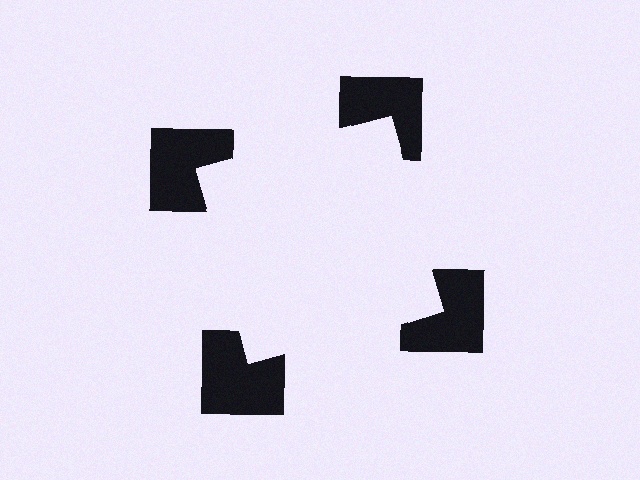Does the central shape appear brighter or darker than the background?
It typically appears slightly brighter than the background, even though no actual brightness change is drawn.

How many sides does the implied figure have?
4 sides.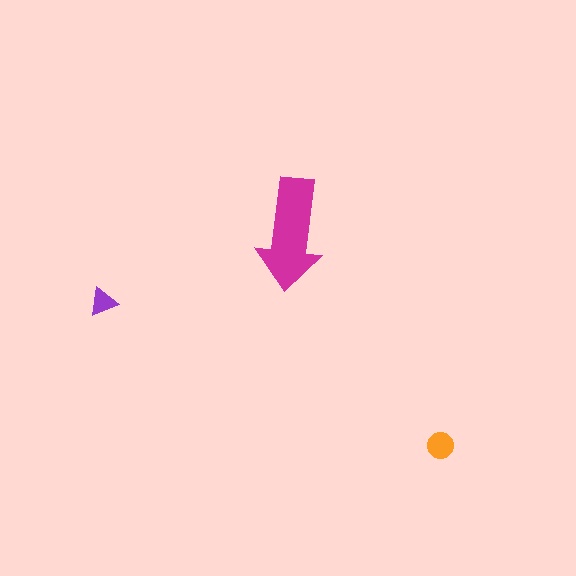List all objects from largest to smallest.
The magenta arrow, the orange circle, the purple triangle.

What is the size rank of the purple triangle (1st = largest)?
3rd.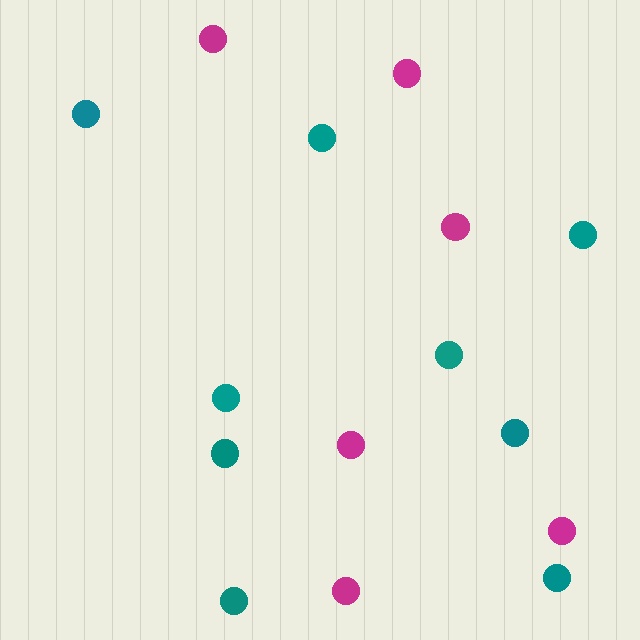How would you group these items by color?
There are 2 groups: one group of teal circles (9) and one group of magenta circles (6).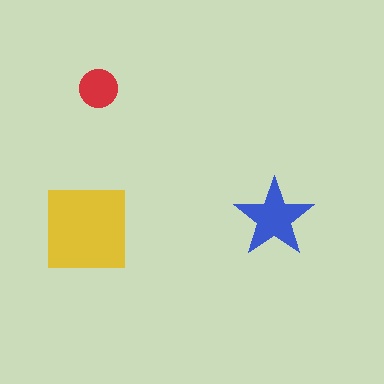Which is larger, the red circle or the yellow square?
The yellow square.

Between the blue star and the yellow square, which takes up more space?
The yellow square.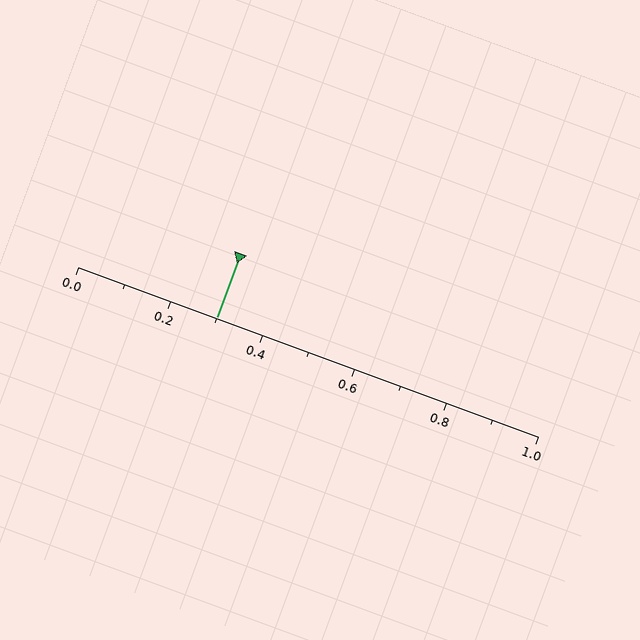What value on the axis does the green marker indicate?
The marker indicates approximately 0.3.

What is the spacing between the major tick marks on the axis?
The major ticks are spaced 0.2 apart.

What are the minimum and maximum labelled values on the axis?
The axis runs from 0.0 to 1.0.